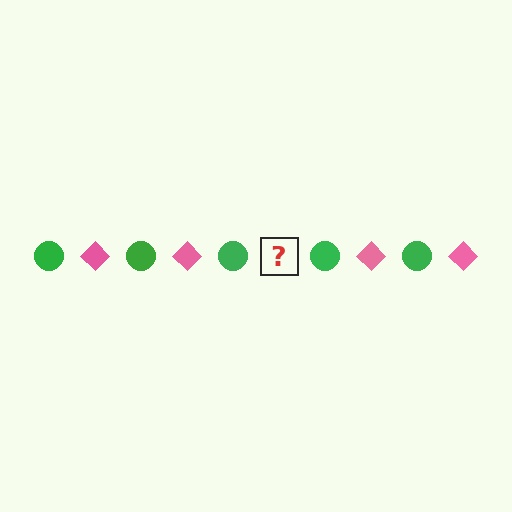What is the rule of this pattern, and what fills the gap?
The rule is that the pattern alternates between green circle and pink diamond. The gap should be filled with a pink diamond.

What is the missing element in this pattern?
The missing element is a pink diamond.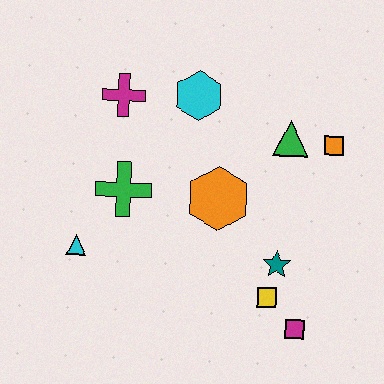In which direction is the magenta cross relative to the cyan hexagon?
The magenta cross is to the left of the cyan hexagon.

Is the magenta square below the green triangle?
Yes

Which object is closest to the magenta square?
The yellow square is closest to the magenta square.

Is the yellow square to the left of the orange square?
Yes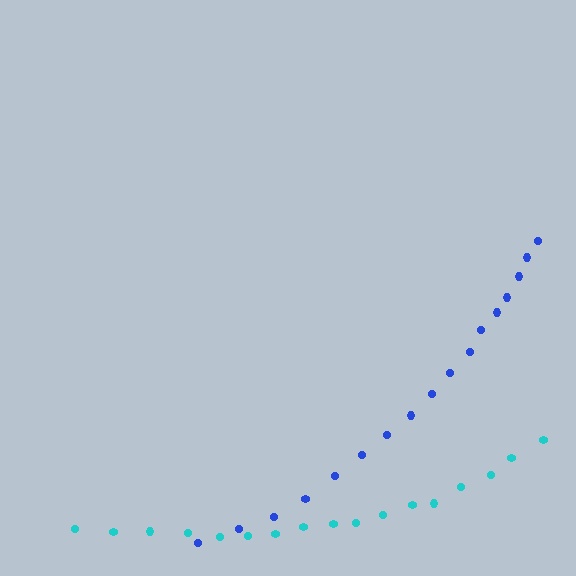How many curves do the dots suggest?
There are 2 distinct paths.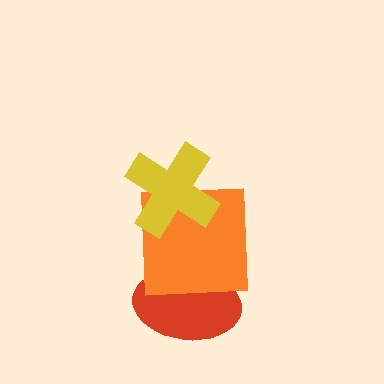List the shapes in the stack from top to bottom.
From top to bottom: the yellow cross, the orange square, the red ellipse.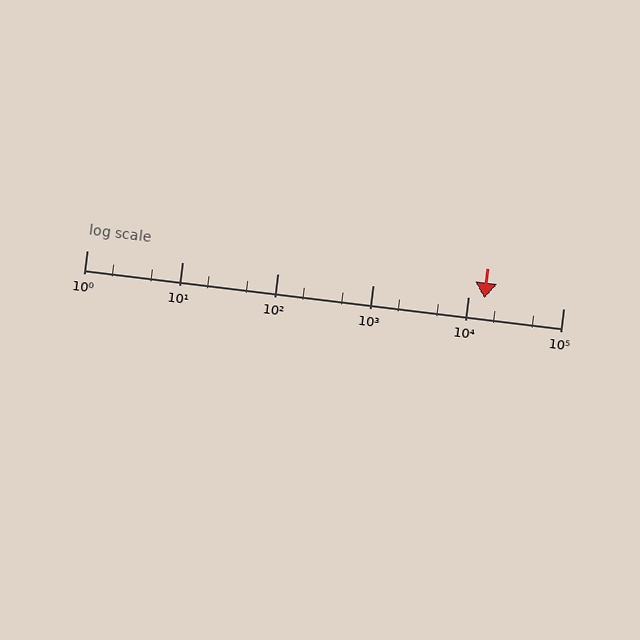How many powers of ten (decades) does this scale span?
The scale spans 5 decades, from 1 to 100000.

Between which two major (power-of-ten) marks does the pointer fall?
The pointer is between 10000 and 100000.